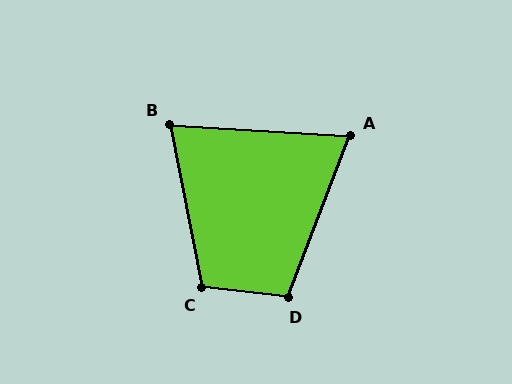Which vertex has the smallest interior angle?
A, at approximately 72 degrees.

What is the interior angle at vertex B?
Approximately 75 degrees (acute).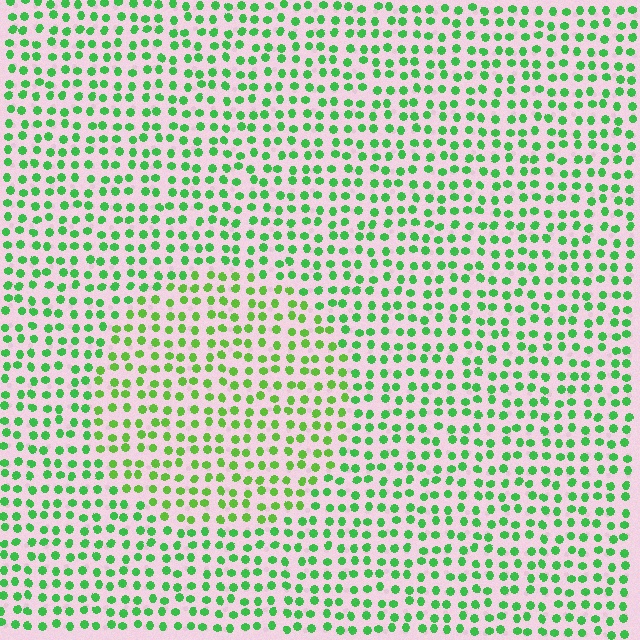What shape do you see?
I see a circle.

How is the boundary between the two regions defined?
The boundary is defined purely by a slight shift in hue (about 24 degrees). Spacing, size, and orientation are identical on both sides.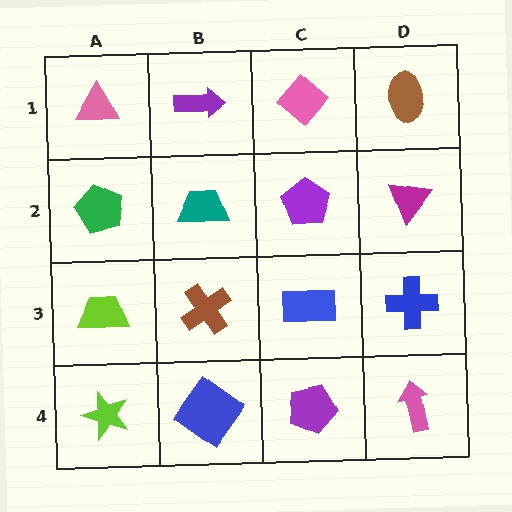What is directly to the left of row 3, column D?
A blue rectangle.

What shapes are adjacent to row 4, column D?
A blue cross (row 3, column D), a purple pentagon (row 4, column C).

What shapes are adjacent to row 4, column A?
A lime trapezoid (row 3, column A), a blue diamond (row 4, column B).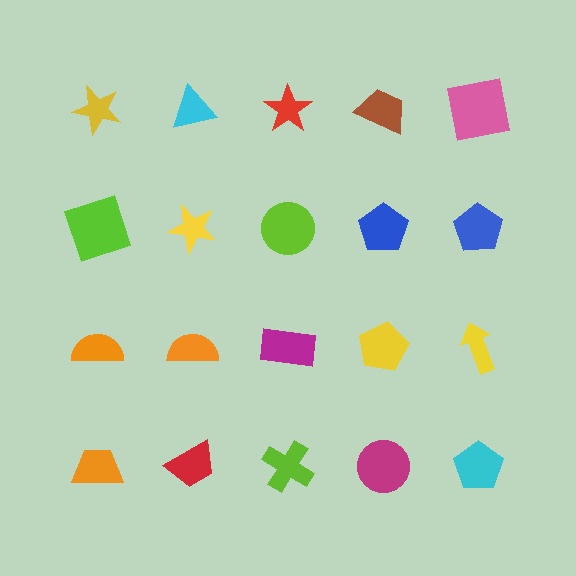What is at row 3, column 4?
A yellow pentagon.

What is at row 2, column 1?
A lime square.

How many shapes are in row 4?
5 shapes.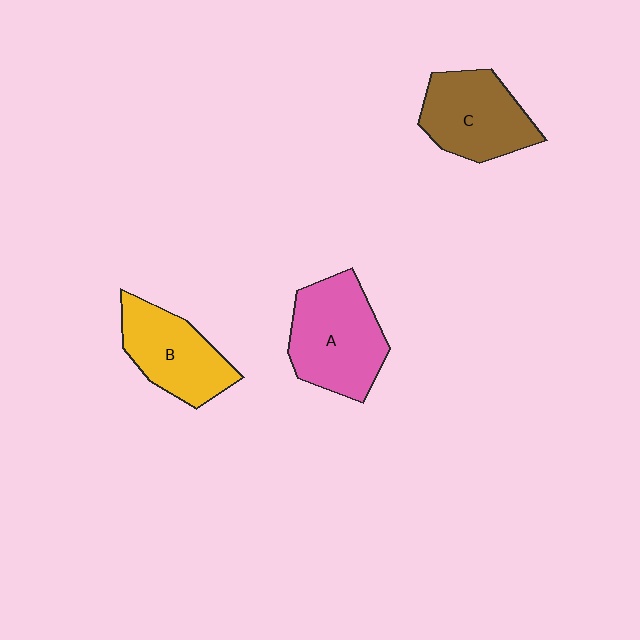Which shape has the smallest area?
Shape B (yellow).